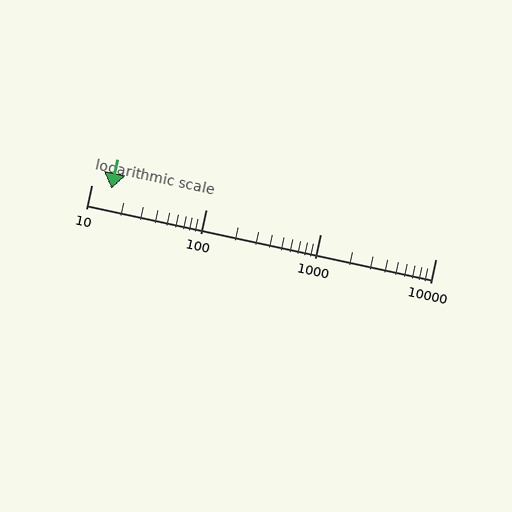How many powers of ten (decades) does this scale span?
The scale spans 3 decades, from 10 to 10000.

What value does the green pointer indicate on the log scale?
The pointer indicates approximately 15.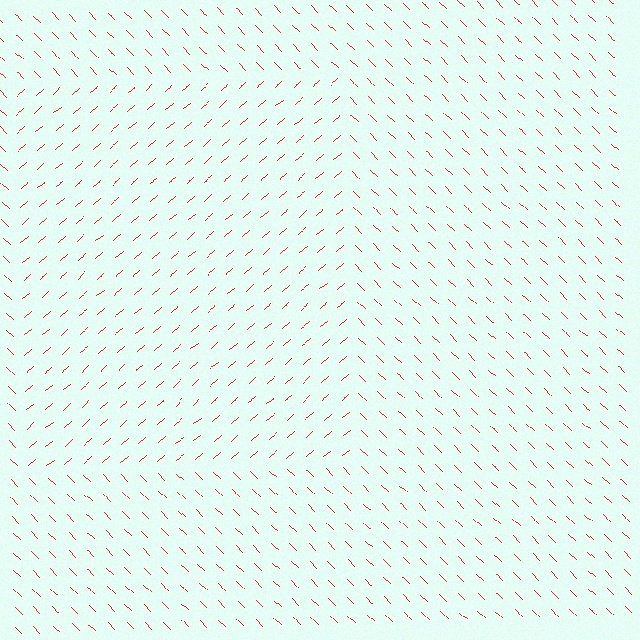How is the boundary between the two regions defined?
The boundary is defined purely by a change in line orientation (approximately 85 degrees difference). All lines are the same color and thickness.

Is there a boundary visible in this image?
Yes, there is a texture boundary formed by a change in line orientation.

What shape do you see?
I see a rectangle.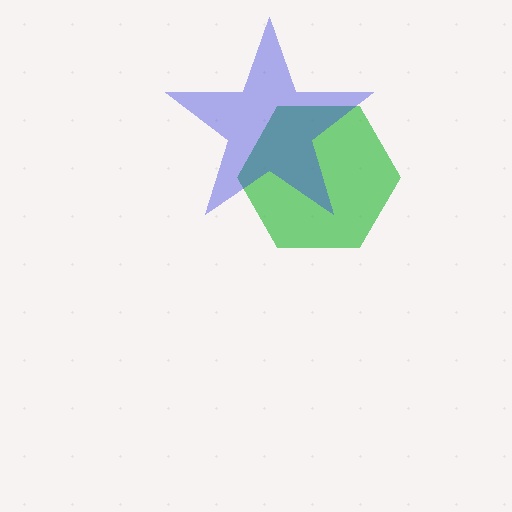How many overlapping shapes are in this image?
There are 2 overlapping shapes in the image.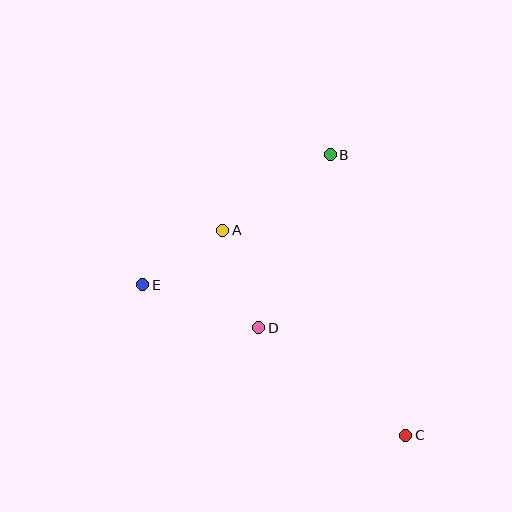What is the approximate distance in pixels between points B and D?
The distance between B and D is approximately 187 pixels.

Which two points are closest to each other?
Points A and E are closest to each other.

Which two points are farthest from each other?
Points C and E are farthest from each other.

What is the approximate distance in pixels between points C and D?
The distance between C and D is approximately 182 pixels.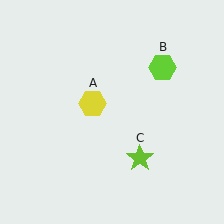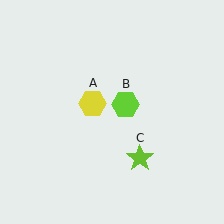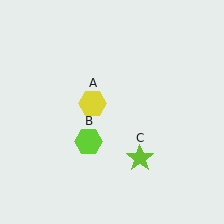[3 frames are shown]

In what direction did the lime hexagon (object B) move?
The lime hexagon (object B) moved down and to the left.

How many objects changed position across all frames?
1 object changed position: lime hexagon (object B).